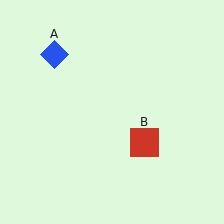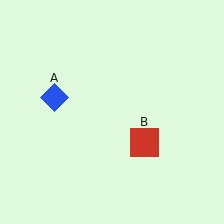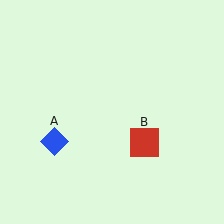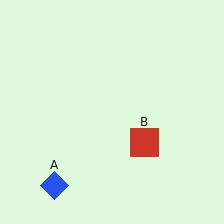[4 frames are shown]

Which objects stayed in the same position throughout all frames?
Red square (object B) remained stationary.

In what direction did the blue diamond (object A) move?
The blue diamond (object A) moved down.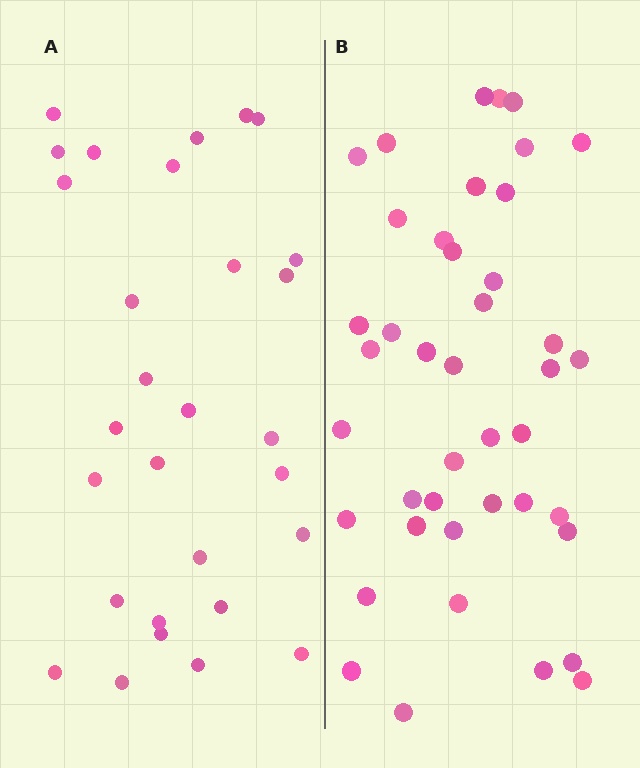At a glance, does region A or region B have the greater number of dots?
Region B (the right region) has more dots.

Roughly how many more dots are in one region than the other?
Region B has approximately 15 more dots than region A.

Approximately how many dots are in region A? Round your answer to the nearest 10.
About 30 dots. (The exact count is 29, which rounds to 30.)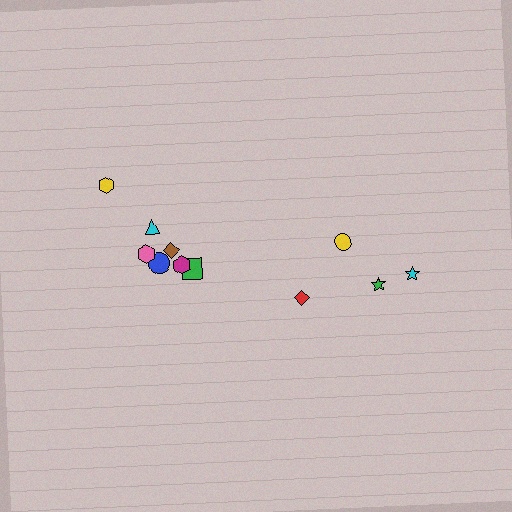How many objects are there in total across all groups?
There are 11 objects.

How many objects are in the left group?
There are 7 objects.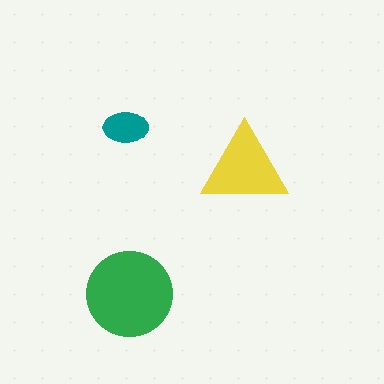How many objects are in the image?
There are 3 objects in the image.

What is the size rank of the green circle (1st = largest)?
1st.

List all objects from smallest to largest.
The teal ellipse, the yellow triangle, the green circle.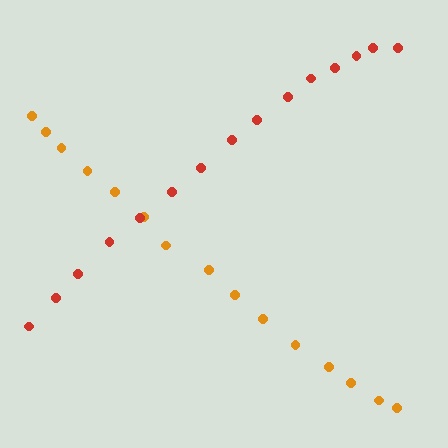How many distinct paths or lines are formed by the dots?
There are 2 distinct paths.